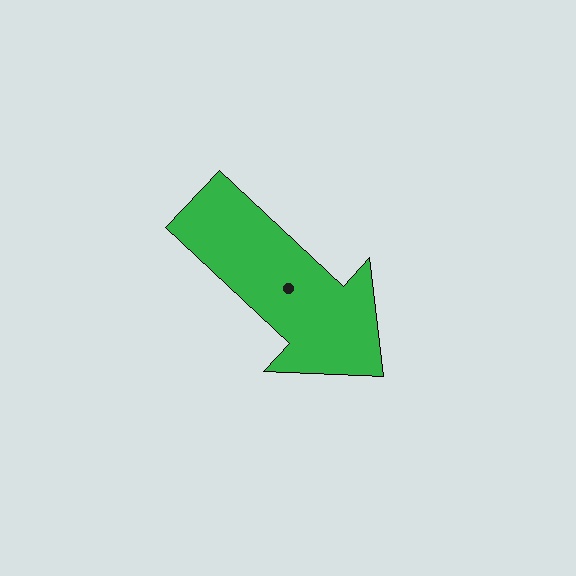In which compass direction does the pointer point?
Southeast.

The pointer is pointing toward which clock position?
Roughly 4 o'clock.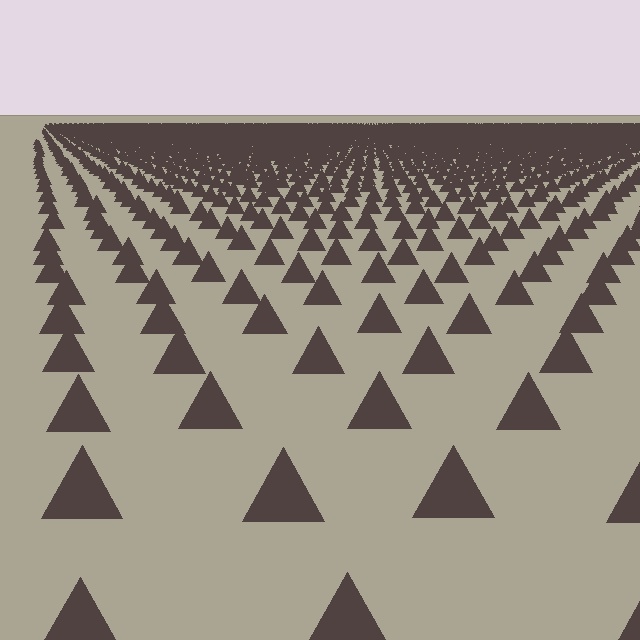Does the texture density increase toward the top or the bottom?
Density increases toward the top.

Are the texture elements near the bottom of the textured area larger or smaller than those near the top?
Larger. Near the bottom, elements are closer to the viewer and appear at a bigger on-screen size.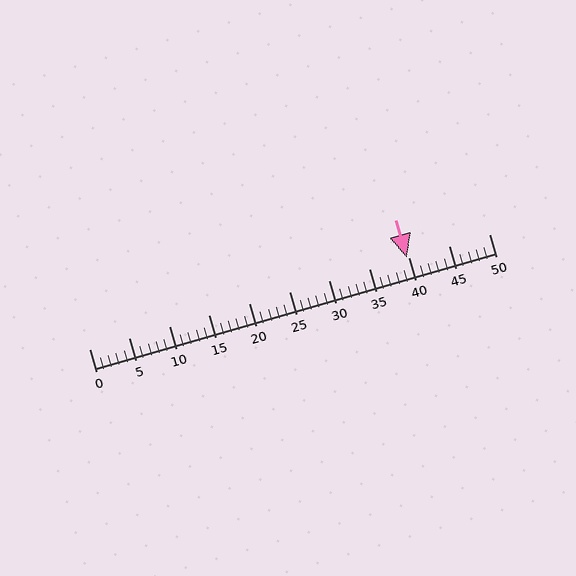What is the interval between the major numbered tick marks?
The major tick marks are spaced 5 units apart.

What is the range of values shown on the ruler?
The ruler shows values from 0 to 50.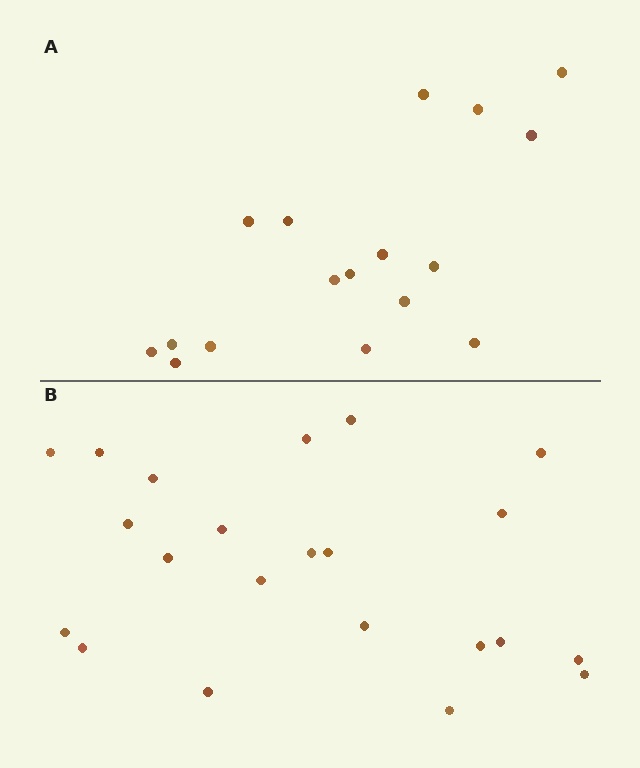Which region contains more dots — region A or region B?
Region B (the bottom region) has more dots.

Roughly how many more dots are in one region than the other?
Region B has about 5 more dots than region A.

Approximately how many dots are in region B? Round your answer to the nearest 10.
About 20 dots. (The exact count is 22, which rounds to 20.)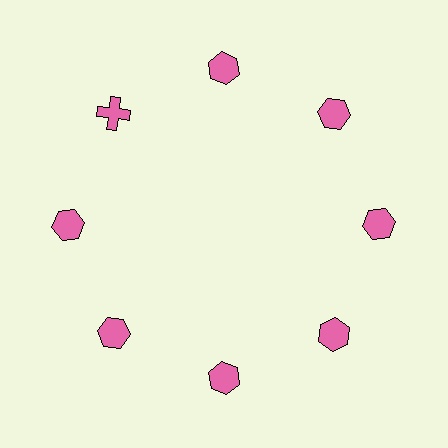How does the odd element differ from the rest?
It has a different shape: cross instead of hexagon.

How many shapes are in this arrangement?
There are 8 shapes arranged in a ring pattern.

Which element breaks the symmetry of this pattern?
The pink cross at roughly the 10 o'clock position breaks the symmetry. All other shapes are pink hexagons.